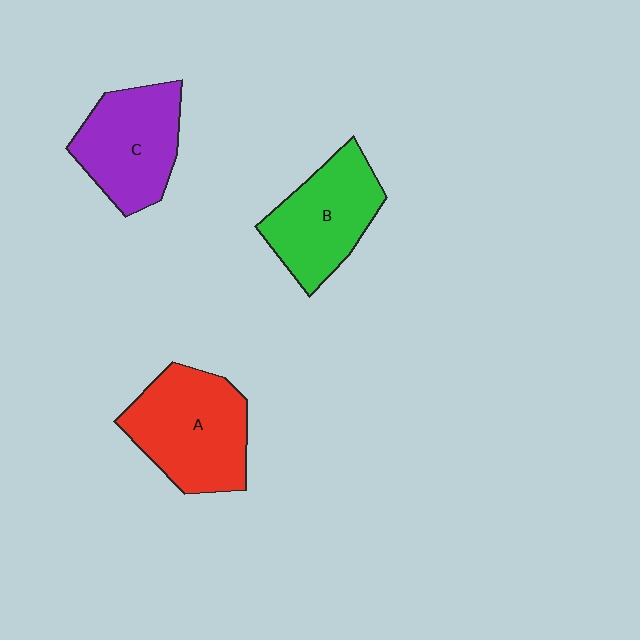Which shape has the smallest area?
Shape B (green).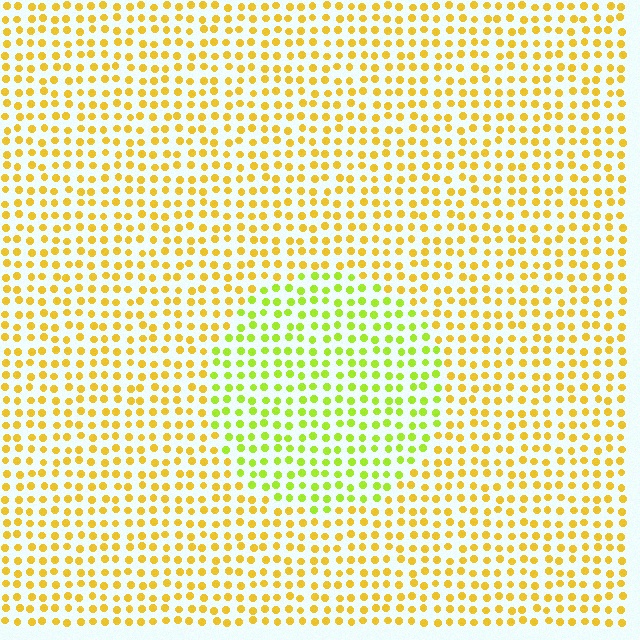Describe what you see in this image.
The image is filled with small yellow elements in a uniform arrangement. A circle-shaped region is visible where the elements are tinted to a slightly different hue, forming a subtle color boundary.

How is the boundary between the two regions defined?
The boundary is defined purely by a slight shift in hue (about 37 degrees). Spacing, size, and orientation are identical on both sides.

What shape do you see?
I see a circle.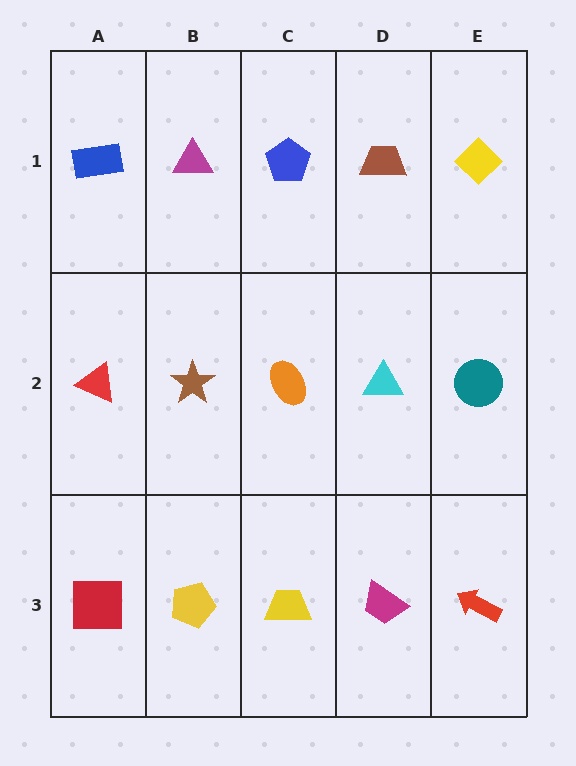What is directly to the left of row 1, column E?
A brown trapezoid.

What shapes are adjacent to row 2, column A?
A blue rectangle (row 1, column A), a red square (row 3, column A), a brown star (row 2, column B).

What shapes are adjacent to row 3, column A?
A red triangle (row 2, column A), a yellow pentagon (row 3, column B).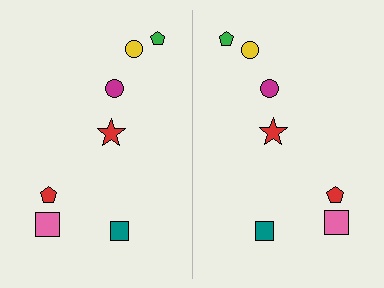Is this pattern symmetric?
Yes, this pattern has bilateral (reflection) symmetry.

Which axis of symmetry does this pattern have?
The pattern has a vertical axis of symmetry running through the center of the image.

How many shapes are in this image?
There are 14 shapes in this image.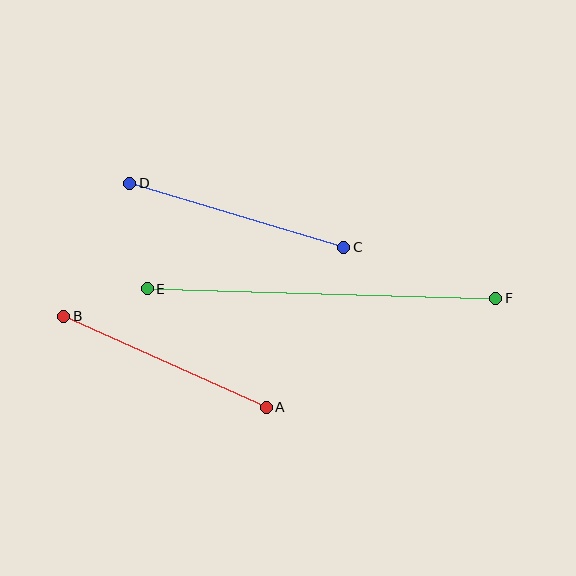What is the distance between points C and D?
The distance is approximately 223 pixels.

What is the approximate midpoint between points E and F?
The midpoint is at approximately (321, 294) pixels.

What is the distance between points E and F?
The distance is approximately 349 pixels.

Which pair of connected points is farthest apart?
Points E and F are farthest apart.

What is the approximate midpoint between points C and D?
The midpoint is at approximately (237, 215) pixels.